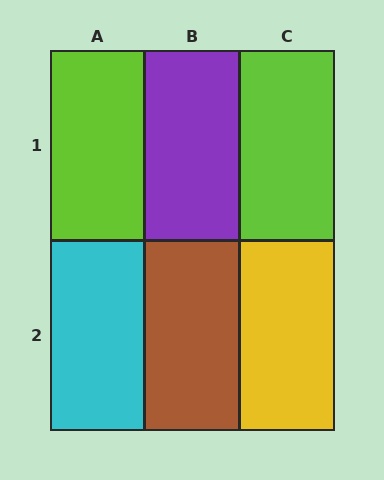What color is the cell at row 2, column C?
Yellow.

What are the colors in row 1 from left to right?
Lime, purple, lime.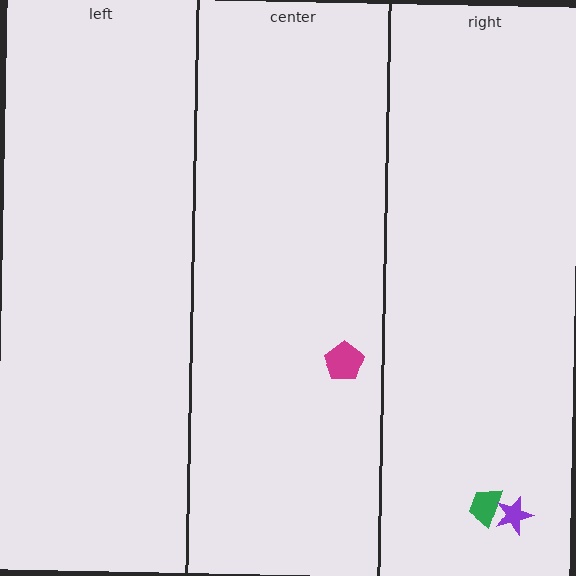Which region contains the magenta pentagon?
The center region.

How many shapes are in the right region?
2.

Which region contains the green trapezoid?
The right region.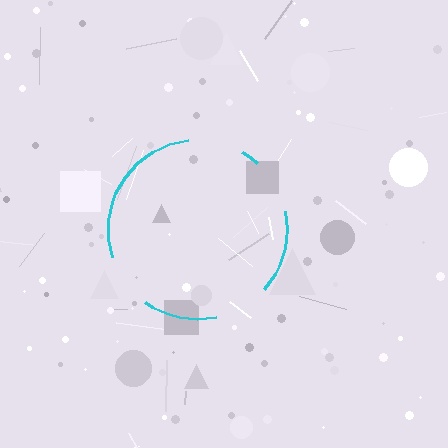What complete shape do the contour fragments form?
The contour fragments form a circle.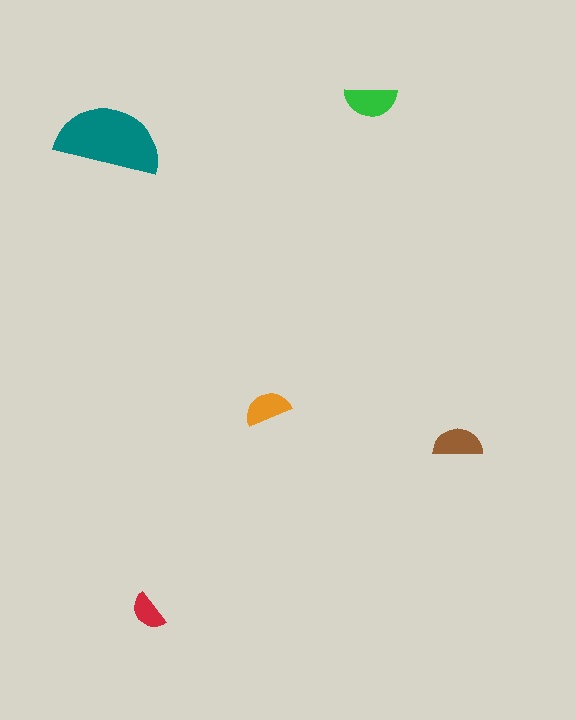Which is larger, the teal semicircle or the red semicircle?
The teal one.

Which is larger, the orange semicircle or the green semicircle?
The green one.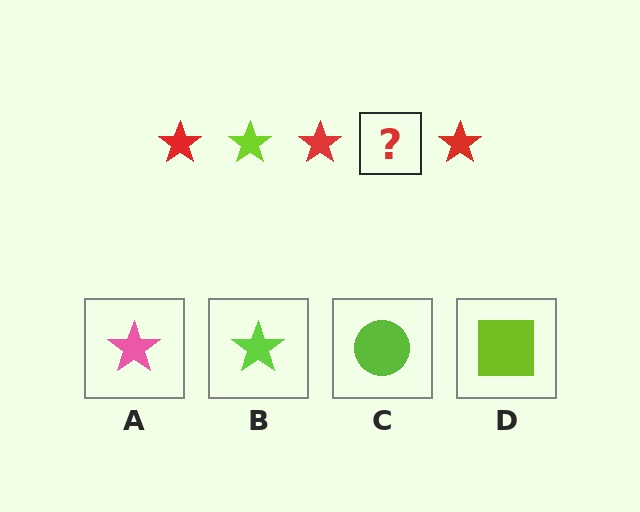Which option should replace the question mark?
Option B.